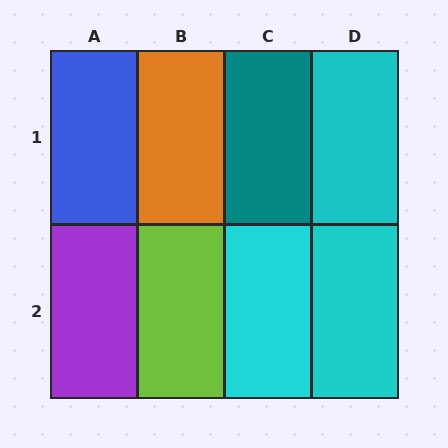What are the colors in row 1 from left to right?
Blue, orange, teal, cyan.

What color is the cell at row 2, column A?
Purple.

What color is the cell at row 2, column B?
Lime.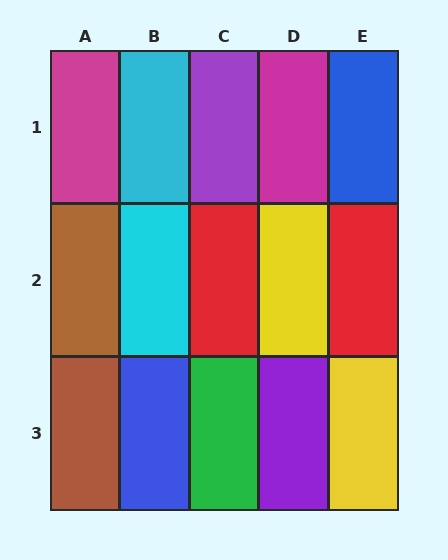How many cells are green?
1 cell is green.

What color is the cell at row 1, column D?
Magenta.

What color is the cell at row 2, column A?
Brown.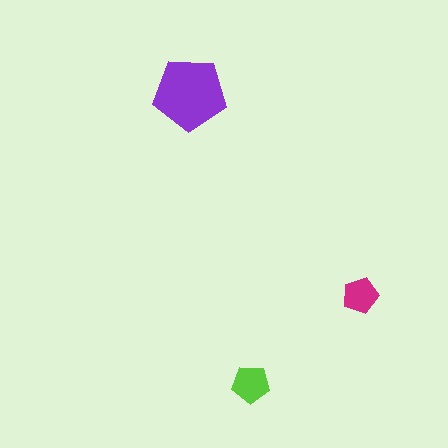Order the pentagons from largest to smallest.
the purple one, the lime one, the magenta one.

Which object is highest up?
The purple pentagon is topmost.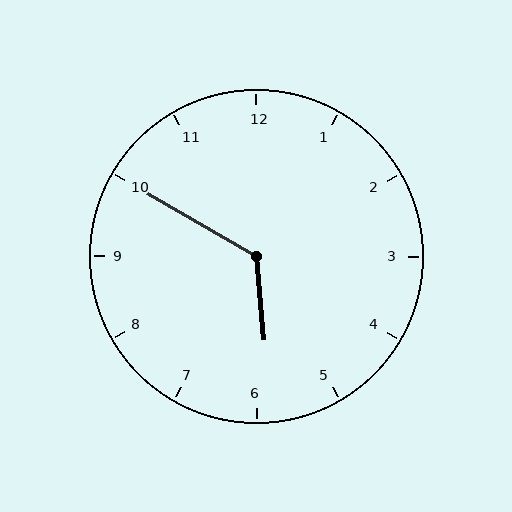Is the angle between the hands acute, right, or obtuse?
It is obtuse.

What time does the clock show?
5:50.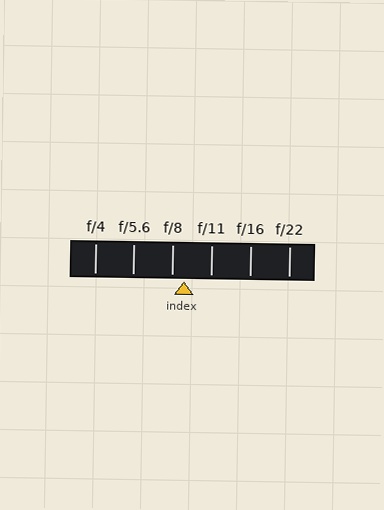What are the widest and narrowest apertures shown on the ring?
The widest aperture shown is f/4 and the narrowest is f/22.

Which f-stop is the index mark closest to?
The index mark is closest to f/8.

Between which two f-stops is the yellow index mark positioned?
The index mark is between f/8 and f/11.